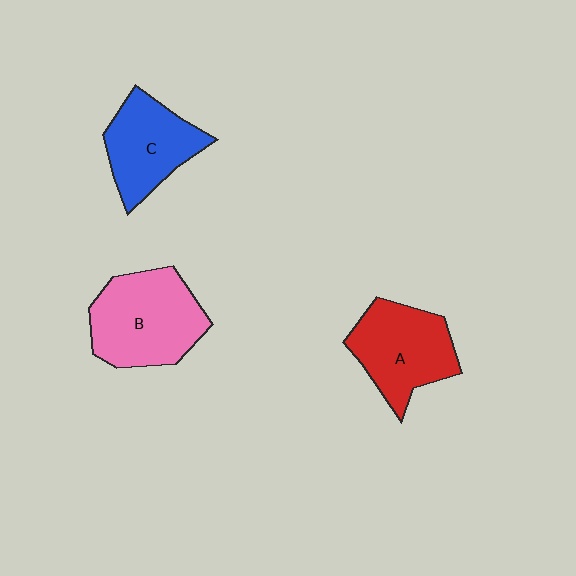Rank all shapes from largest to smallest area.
From largest to smallest: B (pink), A (red), C (blue).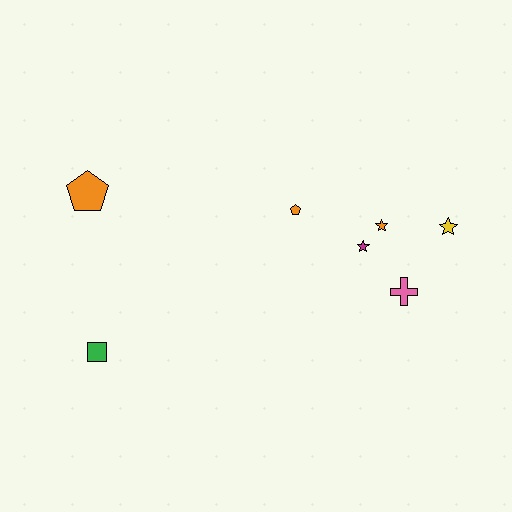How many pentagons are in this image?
There are 2 pentagons.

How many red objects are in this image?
There are no red objects.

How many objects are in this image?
There are 7 objects.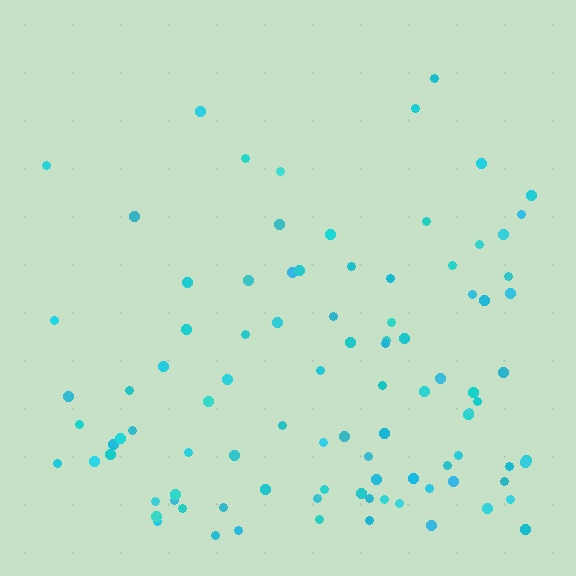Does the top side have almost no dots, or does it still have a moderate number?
Still a moderate number, just noticeably fewer than the bottom.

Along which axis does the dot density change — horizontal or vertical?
Vertical.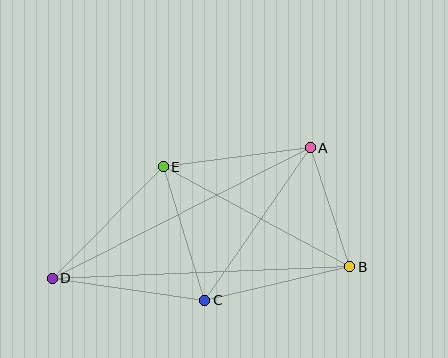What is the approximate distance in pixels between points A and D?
The distance between A and D is approximately 289 pixels.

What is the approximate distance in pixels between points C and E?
The distance between C and E is approximately 140 pixels.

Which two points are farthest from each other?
Points B and D are farthest from each other.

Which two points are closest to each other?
Points A and B are closest to each other.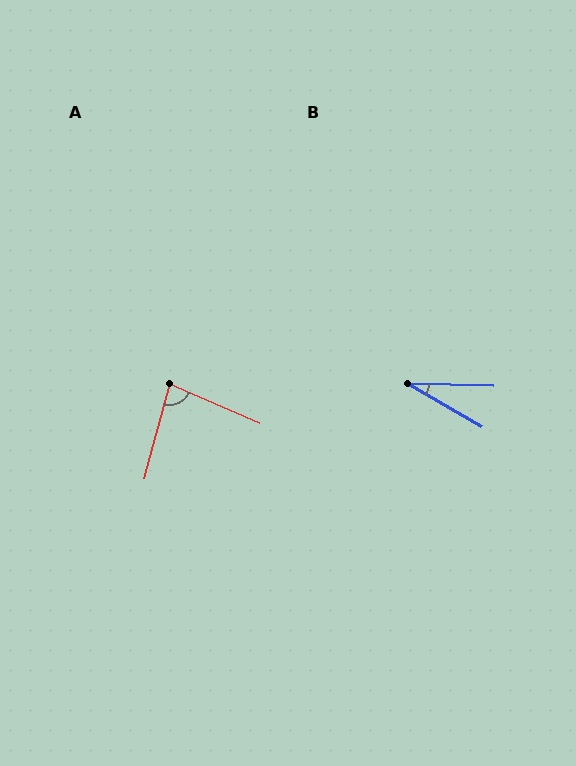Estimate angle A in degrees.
Approximately 81 degrees.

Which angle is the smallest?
B, at approximately 29 degrees.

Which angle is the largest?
A, at approximately 81 degrees.